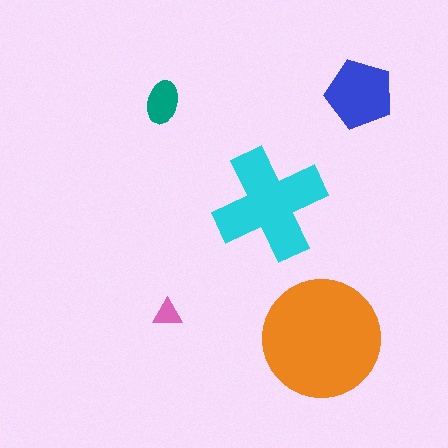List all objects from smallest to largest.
The pink triangle, the teal ellipse, the blue pentagon, the cyan cross, the orange circle.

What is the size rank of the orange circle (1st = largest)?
1st.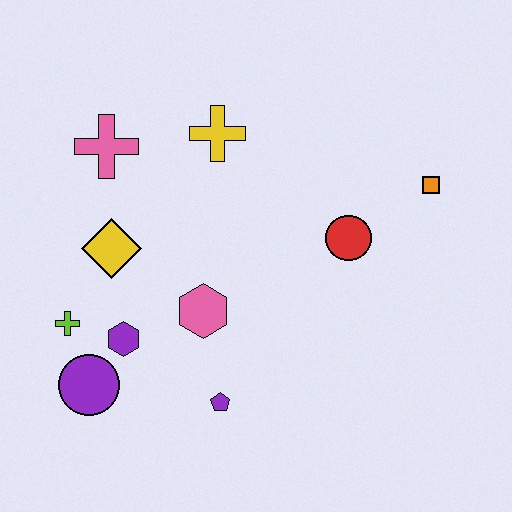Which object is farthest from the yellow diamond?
The orange square is farthest from the yellow diamond.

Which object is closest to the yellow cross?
The pink cross is closest to the yellow cross.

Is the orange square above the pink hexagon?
Yes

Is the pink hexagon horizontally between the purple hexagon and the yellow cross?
Yes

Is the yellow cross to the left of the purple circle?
No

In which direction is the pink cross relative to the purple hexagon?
The pink cross is above the purple hexagon.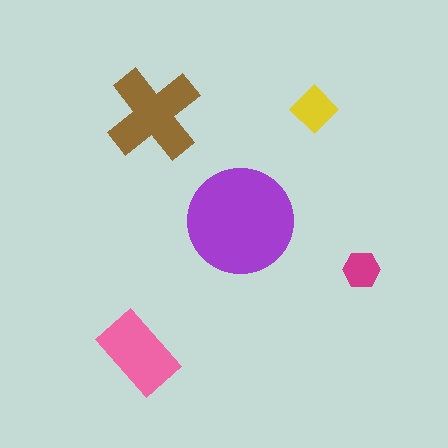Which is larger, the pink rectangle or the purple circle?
The purple circle.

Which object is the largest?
The purple circle.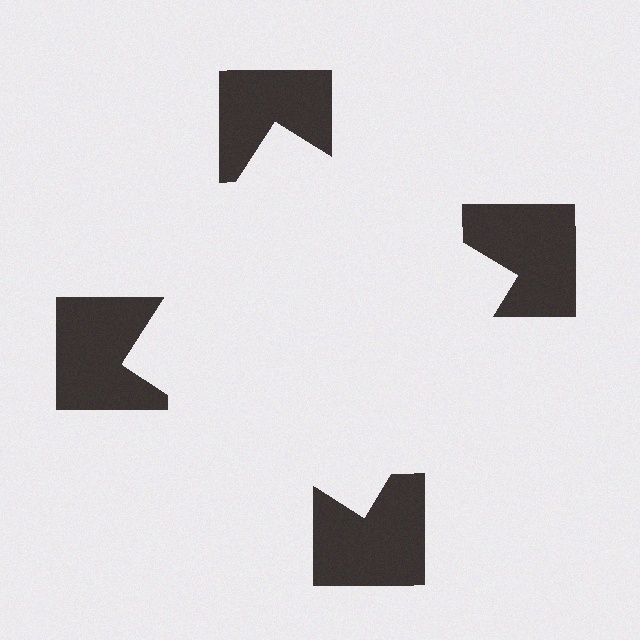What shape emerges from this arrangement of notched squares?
An illusory square — its edges are inferred from the aligned wedge cuts in the notched squares, not physically drawn.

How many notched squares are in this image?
There are 4 — one at each vertex of the illusory square.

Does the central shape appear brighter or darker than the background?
It typically appears slightly brighter than the background, even though no actual brightness change is drawn.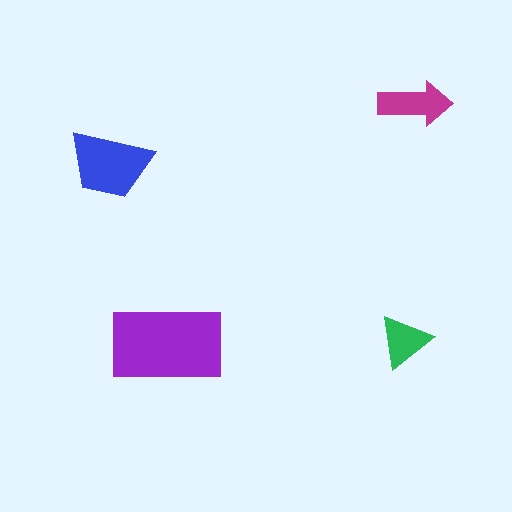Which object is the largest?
The purple rectangle.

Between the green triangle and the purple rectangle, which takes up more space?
The purple rectangle.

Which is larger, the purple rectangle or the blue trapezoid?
The purple rectangle.